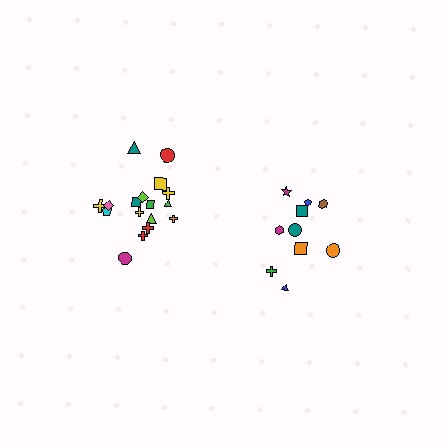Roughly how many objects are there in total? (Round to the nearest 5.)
Roughly 30 objects in total.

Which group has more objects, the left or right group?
The left group.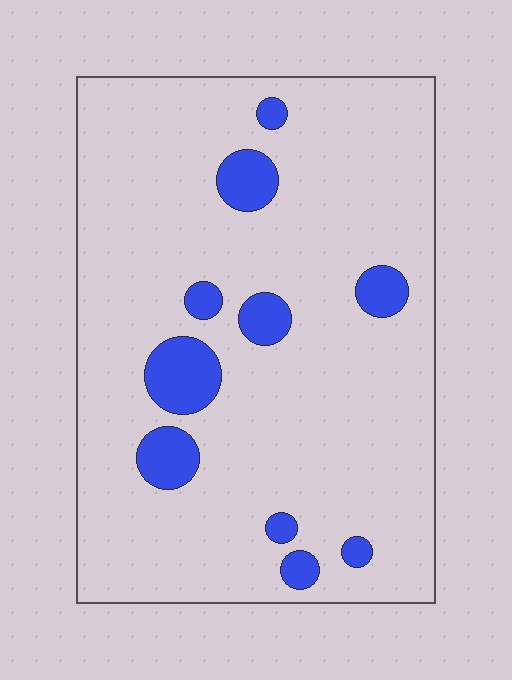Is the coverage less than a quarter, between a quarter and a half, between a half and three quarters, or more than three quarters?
Less than a quarter.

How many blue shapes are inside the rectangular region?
10.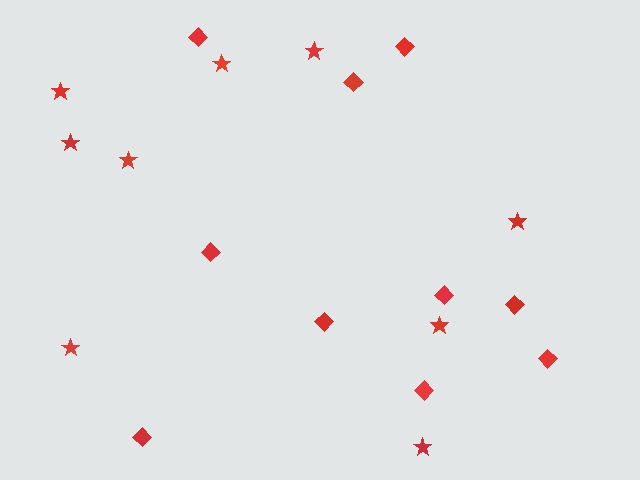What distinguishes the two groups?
There are 2 groups: one group of diamonds (10) and one group of stars (9).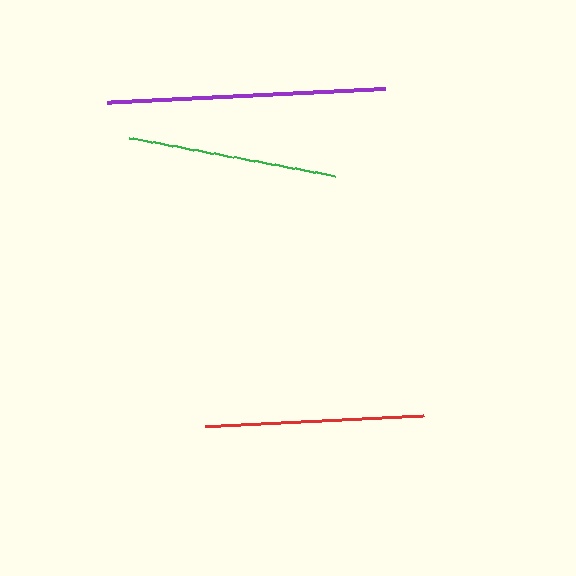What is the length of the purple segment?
The purple segment is approximately 279 pixels long.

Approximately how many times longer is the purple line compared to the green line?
The purple line is approximately 1.3 times the length of the green line.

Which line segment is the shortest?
The green line is the shortest at approximately 208 pixels.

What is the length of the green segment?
The green segment is approximately 208 pixels long.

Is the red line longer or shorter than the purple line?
The purple line is longer than the red line.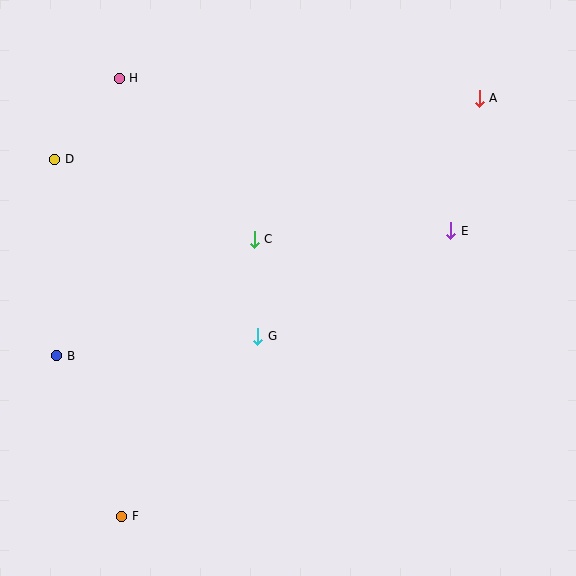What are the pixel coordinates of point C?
Point C is at (254, 239).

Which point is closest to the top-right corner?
Point A is closest to the top-right corner.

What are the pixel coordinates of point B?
Point B is at (57, 356).